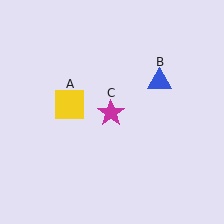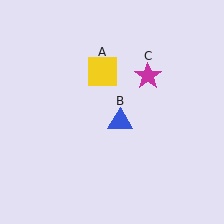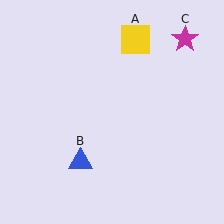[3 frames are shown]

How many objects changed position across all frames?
3 objects changed position: yellow square (object A), blue triangle (object B), magenta star (object C).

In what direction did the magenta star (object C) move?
The magenta star (object C) moved up and to the right.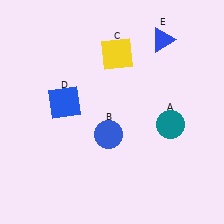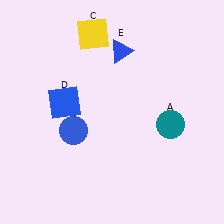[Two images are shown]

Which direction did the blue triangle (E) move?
The blue triangle (E) moved left.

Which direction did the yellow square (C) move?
The yellow square (C) moved left.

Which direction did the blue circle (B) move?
The blue circle (B) moved left.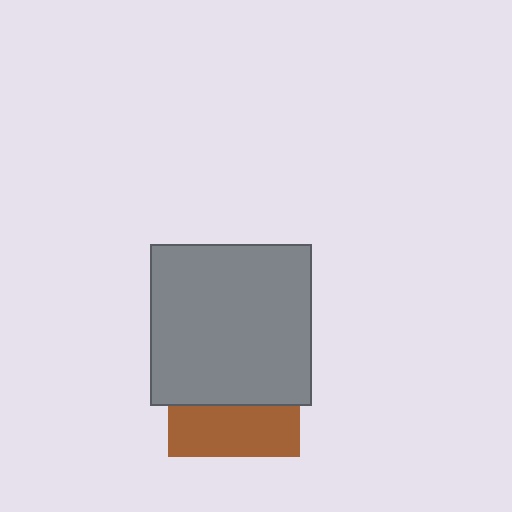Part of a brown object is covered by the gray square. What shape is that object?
It is a square.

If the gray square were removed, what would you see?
You would see the complete brown square.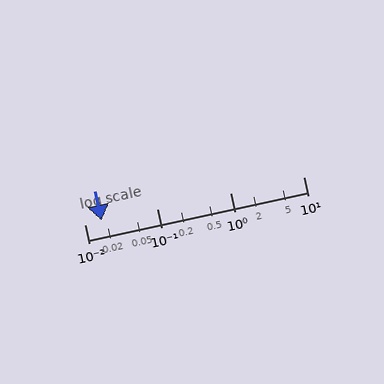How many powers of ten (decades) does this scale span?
The scale spans 3 decades, from 0.01 to 10.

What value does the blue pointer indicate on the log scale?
The pointer indicates approximately 0.017.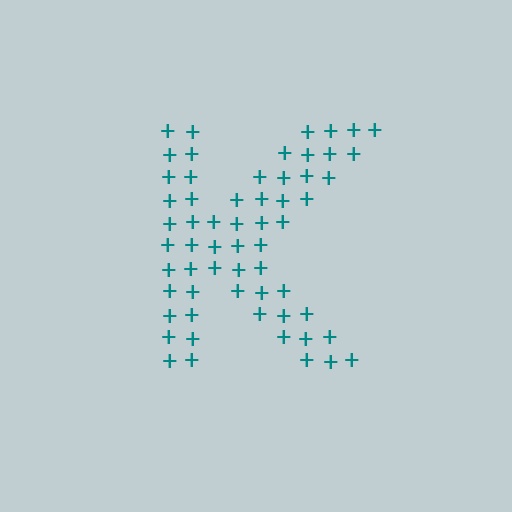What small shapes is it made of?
It is made of small plus signs.